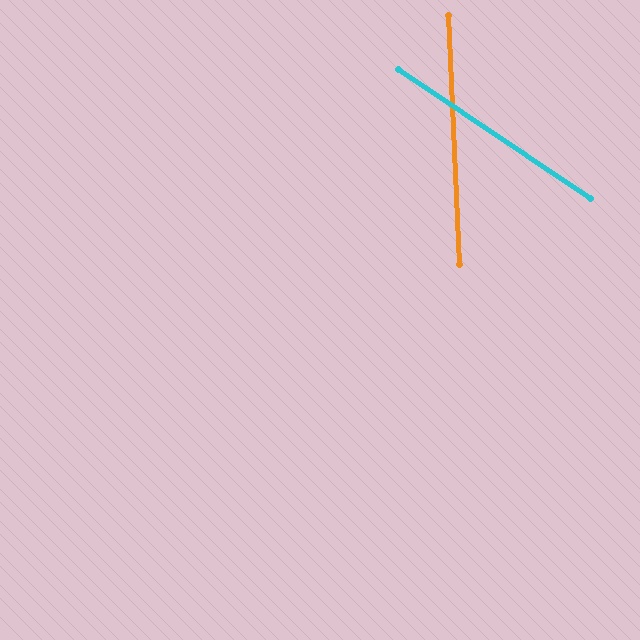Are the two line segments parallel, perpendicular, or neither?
Neither parallel nor perpendicular — they differ by about 54°.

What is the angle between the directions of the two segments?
Approximately 54 degrees.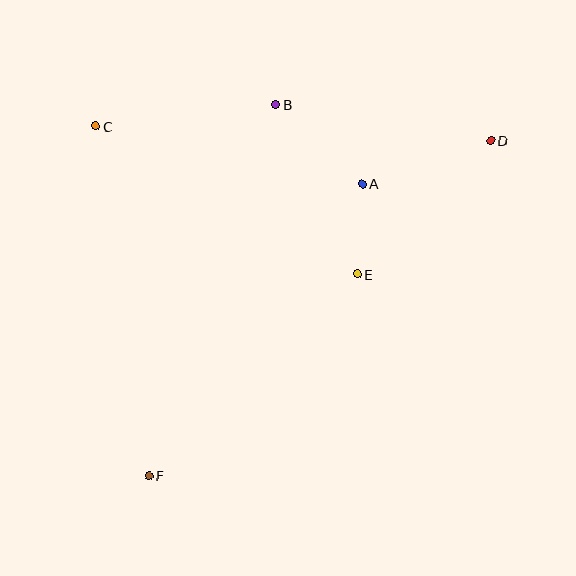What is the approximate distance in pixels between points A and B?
The distance between A and B is approximately 117 pixels.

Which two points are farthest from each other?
Points D and F are farthest from each other.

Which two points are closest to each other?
Points A and E are closest to each other.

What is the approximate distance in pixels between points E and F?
The distance between E and F is approximately 290 pixels.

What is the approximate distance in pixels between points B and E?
The distance between B and E is approximately 188 pixels.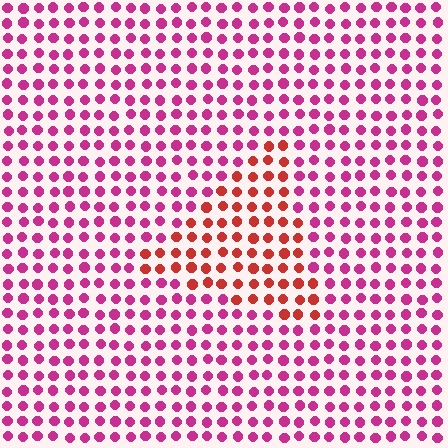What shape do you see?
I see a triangle.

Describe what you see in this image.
The image is filled with small magenta elements in a uniform arrangement. A triangle-shaped region is visible where the elements are tinted to a slightly different hue, forming a subtle color boundary.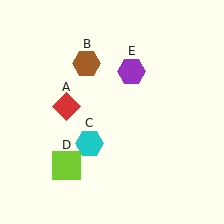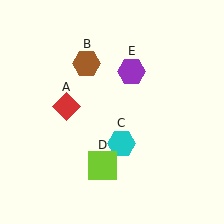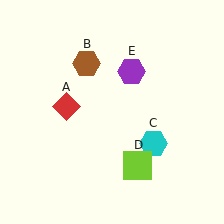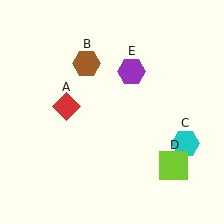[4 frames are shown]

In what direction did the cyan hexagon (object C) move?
The cyan hexagon (object C) moved right.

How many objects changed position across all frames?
2 objects changed position: cyan hexagon (object C), lime square (object D).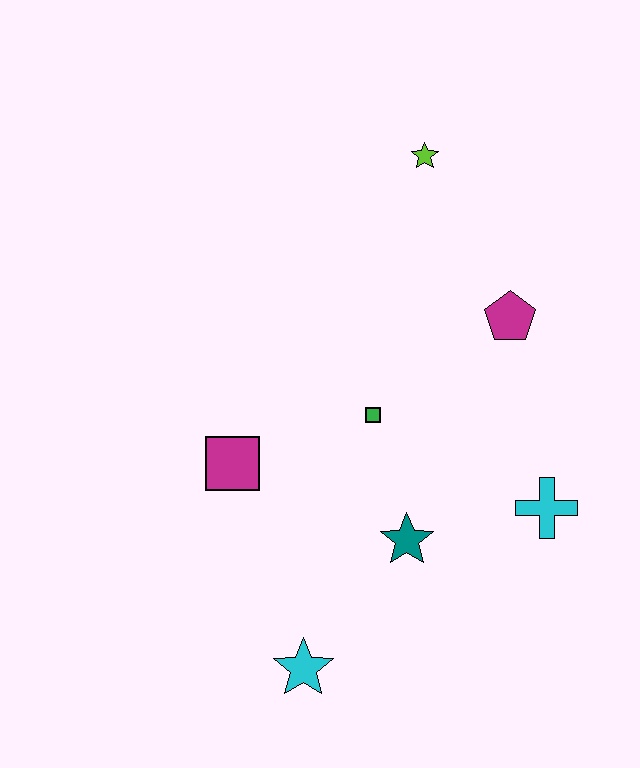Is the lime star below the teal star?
No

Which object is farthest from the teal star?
The lime star is farthest from the teal star.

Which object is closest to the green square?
The teal star is closest to the green square.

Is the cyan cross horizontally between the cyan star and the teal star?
No